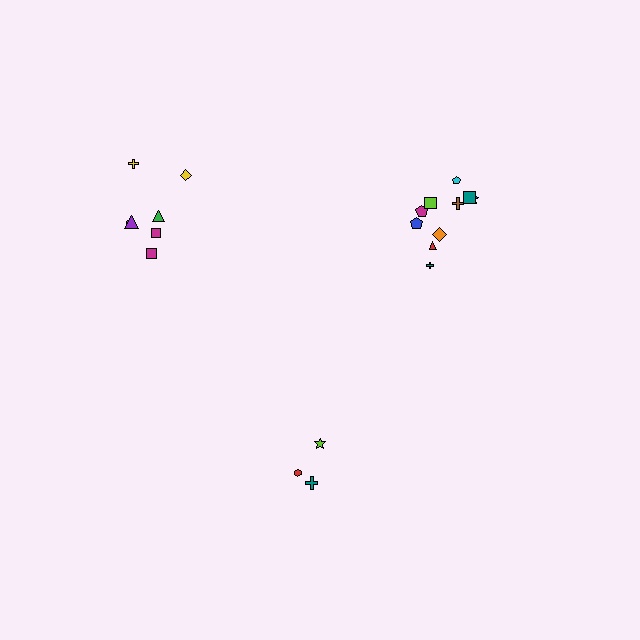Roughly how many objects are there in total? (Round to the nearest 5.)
Roughly 20 objects in total.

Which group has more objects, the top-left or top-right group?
The top-right group.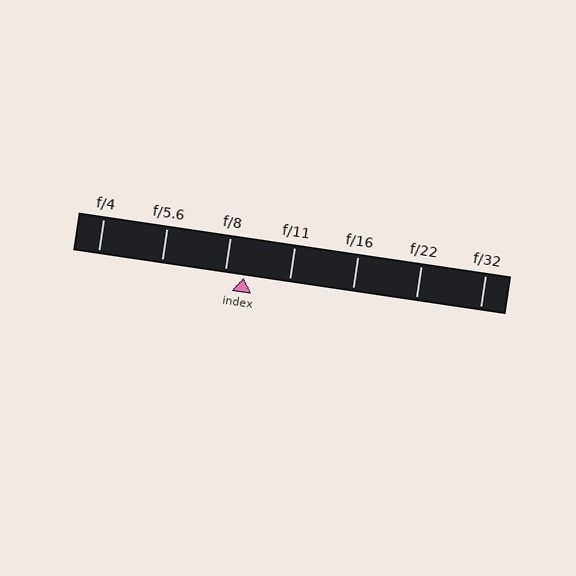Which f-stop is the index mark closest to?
The index mark is closest to f/8.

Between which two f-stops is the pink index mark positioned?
The index mark is between f/8 and f/11.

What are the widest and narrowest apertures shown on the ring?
The widest aperture shown is f/4 and the narrowest is f/32.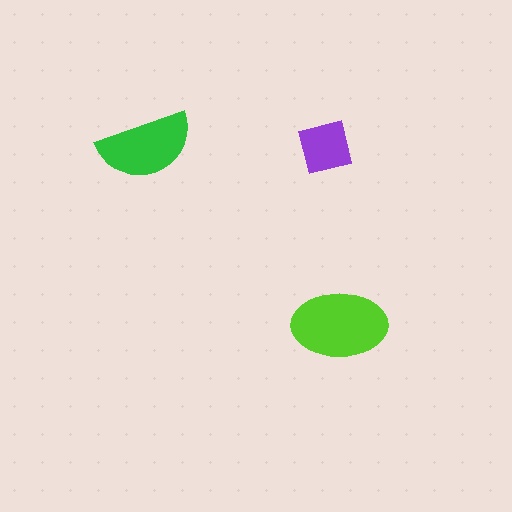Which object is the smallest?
The purple square.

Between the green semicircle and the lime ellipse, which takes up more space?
The lime ellipse.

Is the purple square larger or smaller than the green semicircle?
Smaller.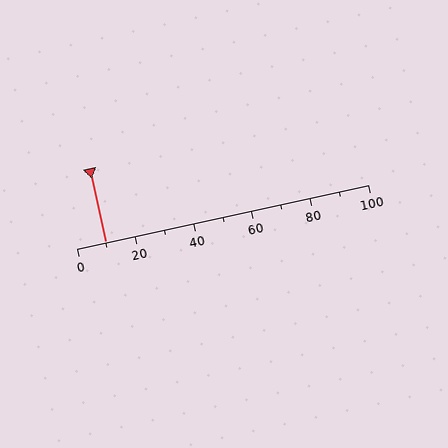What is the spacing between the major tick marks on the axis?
The major ticks are spaced 20 apart.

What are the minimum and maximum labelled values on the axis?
The axis runs from 0 to 100.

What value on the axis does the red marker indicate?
The marker indicates approximately 10.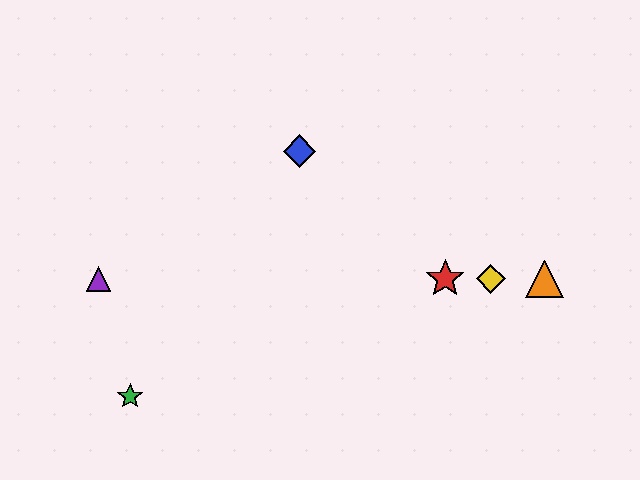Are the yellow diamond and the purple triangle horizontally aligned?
Yes, both are at y≈279.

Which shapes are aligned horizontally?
The red star, the yellow diamond, the purple triangle, the orange triangle are aligned horizontally.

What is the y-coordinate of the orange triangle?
The orange triangle is at y≈279.